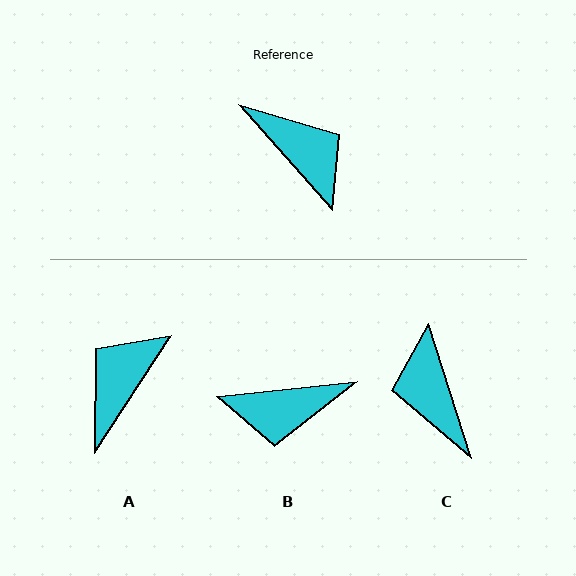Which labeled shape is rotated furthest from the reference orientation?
C, about 156 degrees away.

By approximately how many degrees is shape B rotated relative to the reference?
Approximately 125 degrees clockwise.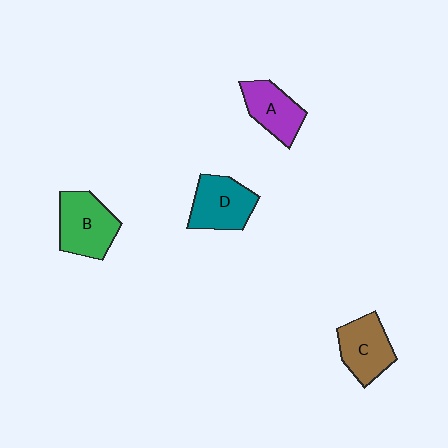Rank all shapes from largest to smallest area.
From largest to smallest: B (green), D (teal), C (brown), A (purple).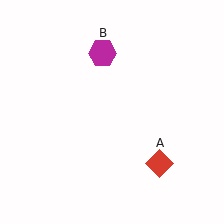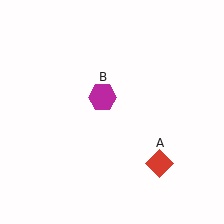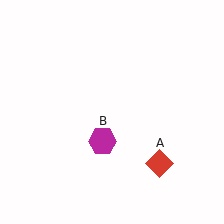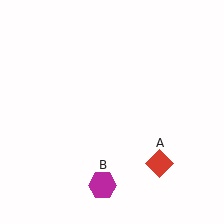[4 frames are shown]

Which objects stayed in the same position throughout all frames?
Red diamond (object A) remained stationary.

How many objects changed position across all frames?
1 object changed position: magenta hexagon (object B).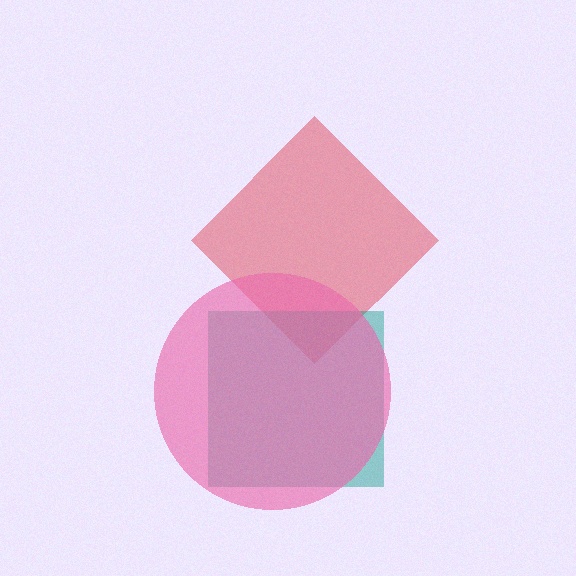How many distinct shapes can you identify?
There are 3 distinct shapes: a red diamond, a teal square, a pink circle.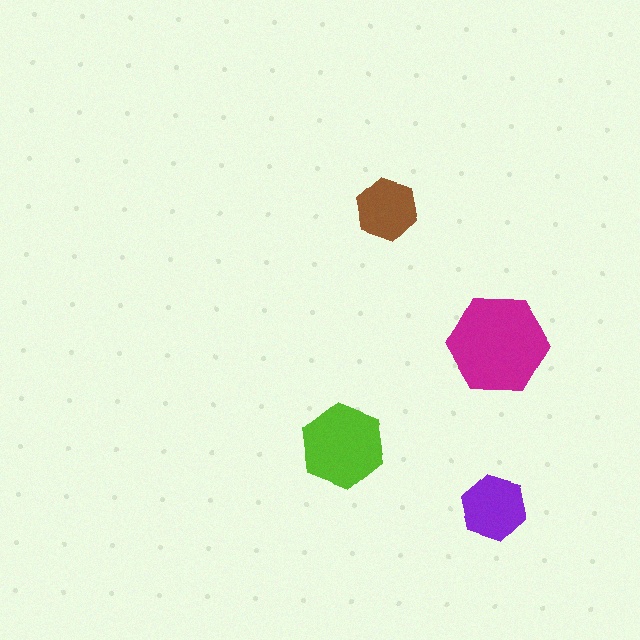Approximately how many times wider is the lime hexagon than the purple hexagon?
About 1.5 times wider.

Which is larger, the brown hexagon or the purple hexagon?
The purple one.